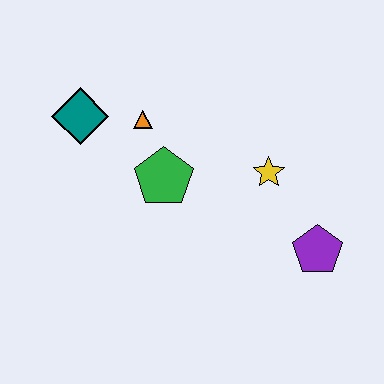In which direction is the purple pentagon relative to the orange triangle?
The purple pentagon is to the right of the orange triangle.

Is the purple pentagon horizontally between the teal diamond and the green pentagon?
No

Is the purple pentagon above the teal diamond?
No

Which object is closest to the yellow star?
The purple pentagon is closest to the yellow star.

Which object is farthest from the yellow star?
The teal diamond is farthest from the yellow star.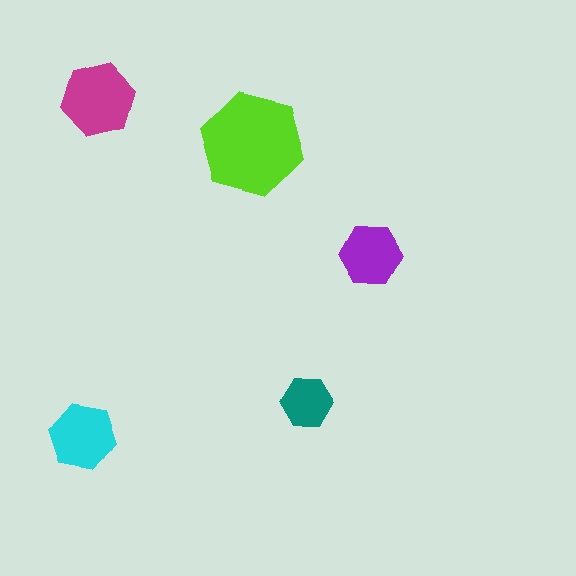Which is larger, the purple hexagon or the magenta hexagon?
The magenta one.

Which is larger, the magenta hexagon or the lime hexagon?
The lime one.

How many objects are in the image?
There are 5 objects in the image.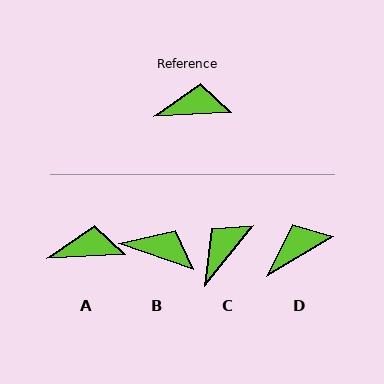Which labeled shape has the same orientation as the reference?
A.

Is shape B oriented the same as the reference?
No, it is off by about 22 degrees.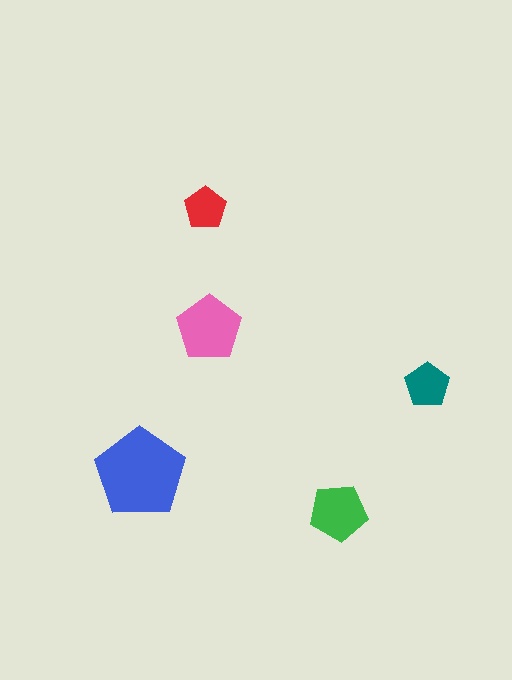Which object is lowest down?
The green pentagon is bottommost.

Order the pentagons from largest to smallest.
the blue one, the pink one, the green one, the teal one, the red one.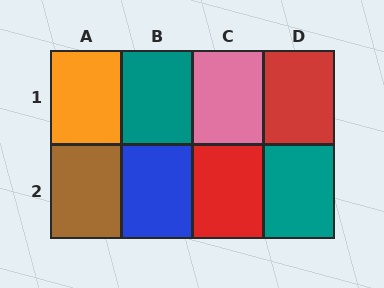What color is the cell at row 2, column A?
Brown.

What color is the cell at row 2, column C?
Red.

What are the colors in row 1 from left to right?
Orange, teal, pink, red.